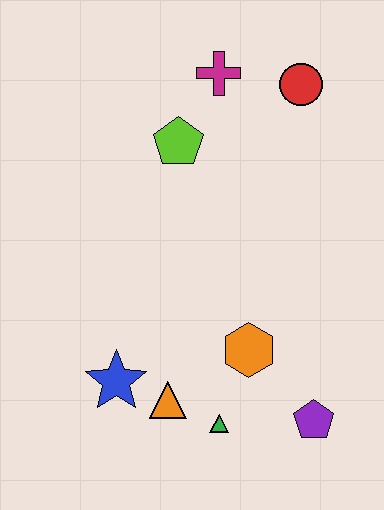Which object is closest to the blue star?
The orange triangle is closest to the blue star.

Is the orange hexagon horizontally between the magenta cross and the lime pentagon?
No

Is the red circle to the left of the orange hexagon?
No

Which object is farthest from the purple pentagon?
The magenta cross is farthest from the purple pentagon.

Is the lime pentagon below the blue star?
No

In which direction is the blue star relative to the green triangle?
The blue star is to the left of the green triangle.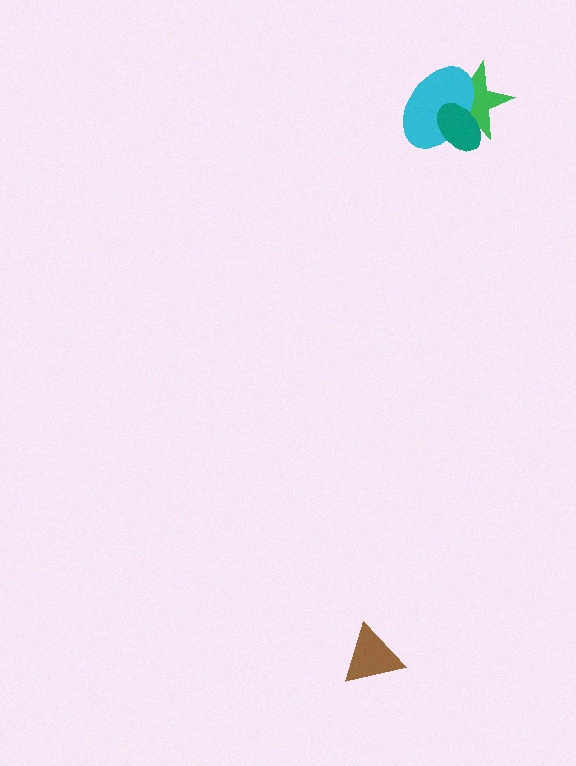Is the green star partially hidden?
Yes, it is partially covered by another shape.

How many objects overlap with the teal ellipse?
2 objects overlap with the teal ellipse.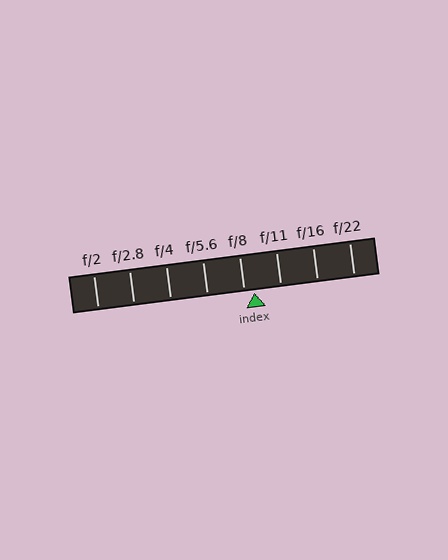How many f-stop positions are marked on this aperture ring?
There are 8 f-stop positions marked.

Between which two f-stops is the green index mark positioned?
The index mark is between f/8 and f/11.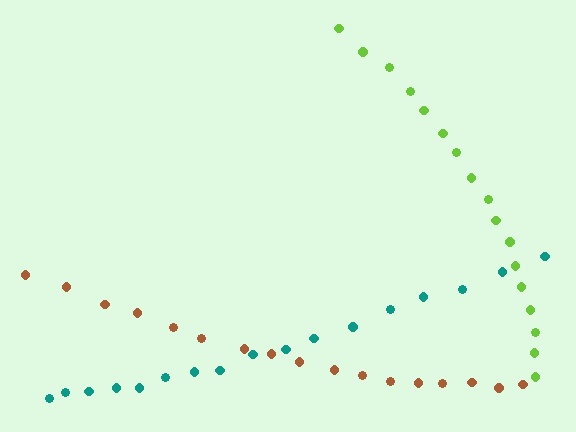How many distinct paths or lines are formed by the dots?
There are 3 distinct paths.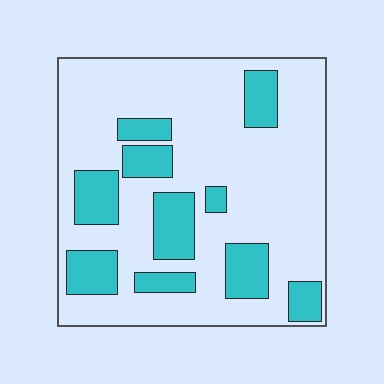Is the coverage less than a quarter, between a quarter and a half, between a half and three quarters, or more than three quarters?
Between a quarter and a half.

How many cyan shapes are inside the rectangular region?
10.